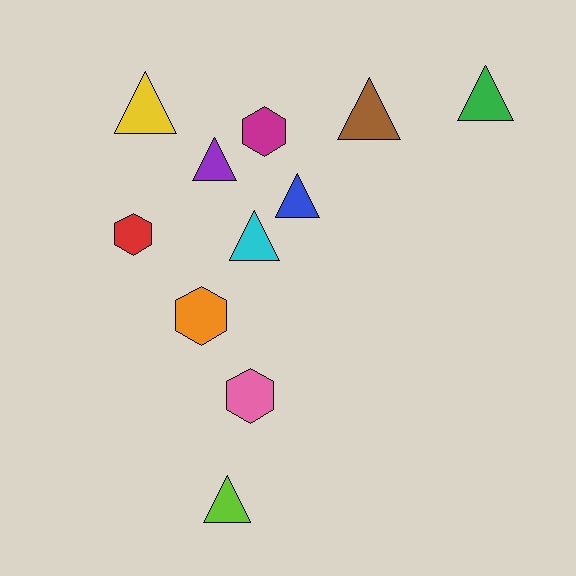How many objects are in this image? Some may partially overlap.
There are 11 objects.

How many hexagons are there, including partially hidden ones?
There are 4 hexagons.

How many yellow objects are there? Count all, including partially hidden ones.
There is 1 yellow object.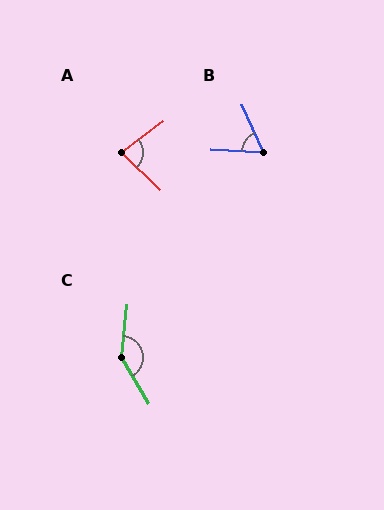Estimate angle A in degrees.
Approximately 80 degrees.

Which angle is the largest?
C, at approximately 143 degrees.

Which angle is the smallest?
B, at approximately 64 degrees.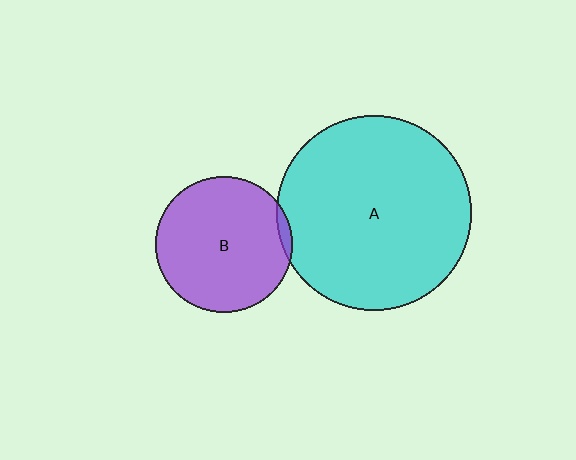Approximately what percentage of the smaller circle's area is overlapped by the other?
Approximately 5%.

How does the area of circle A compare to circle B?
Approximately 2.0 times.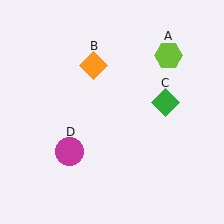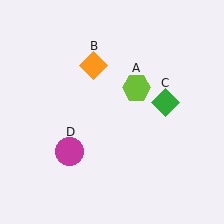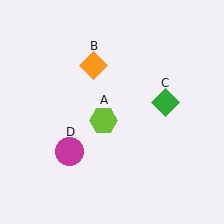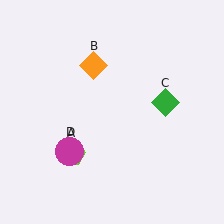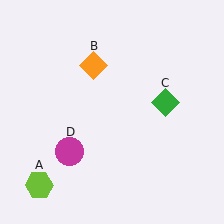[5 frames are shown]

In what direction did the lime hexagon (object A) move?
The lime hexagon (object A) moved down and to the left.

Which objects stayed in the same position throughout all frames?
Orange diamond (object B) and green diamond (object C) and magenta circle (object D) remained stationary.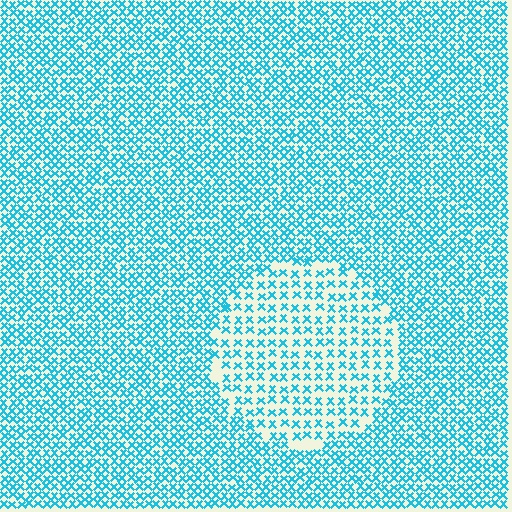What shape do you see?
I see a circle.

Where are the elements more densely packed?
The elements are more densely packed outside the circle boundary.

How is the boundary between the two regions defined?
The boundary is defined by a change in element density (approximately 1.9x ratio). All elements are the same color, size, and shape.